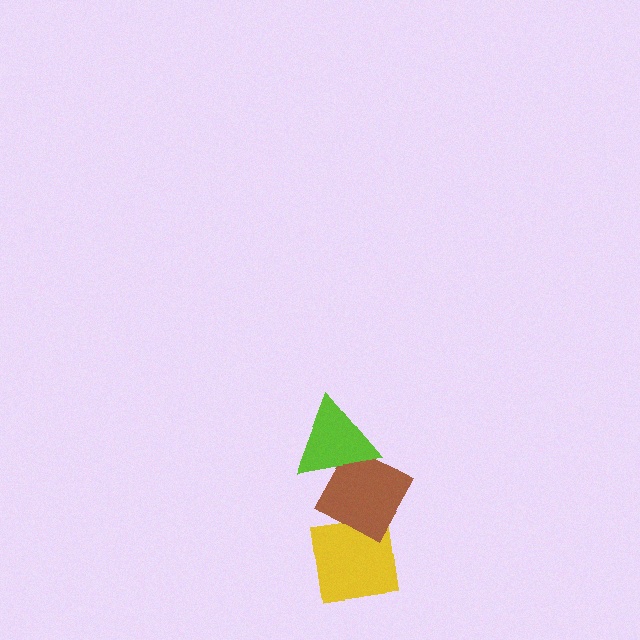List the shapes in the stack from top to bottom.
From top to bottom: the lime triangle, the brown diamond, the yellow square.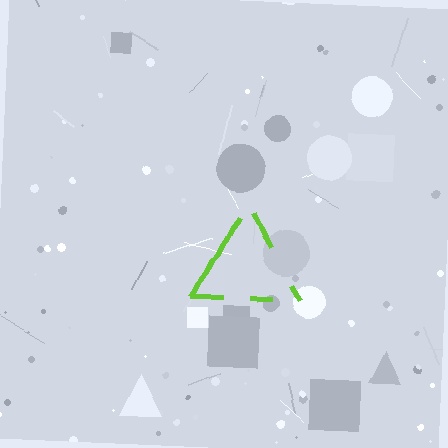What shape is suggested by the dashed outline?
The dashed outline suggests a triangle.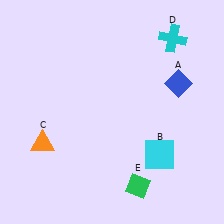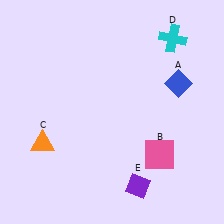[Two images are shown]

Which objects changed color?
B changed from cyan to pink. E changed from green to purple.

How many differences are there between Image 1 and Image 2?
There are 2 differences between the two images.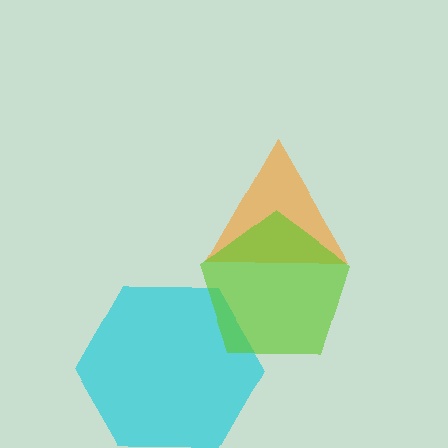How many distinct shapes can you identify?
There are 3 distinct shapes: a cyan hexagon, an orange triangle, a lime pentagon.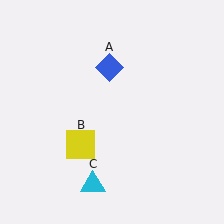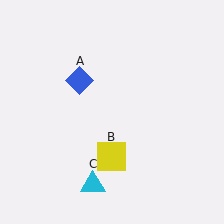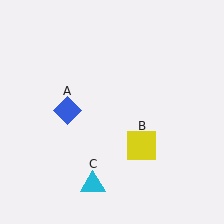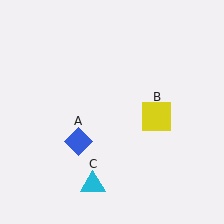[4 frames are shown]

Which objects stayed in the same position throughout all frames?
Cyan triangle (object C) remained stationary.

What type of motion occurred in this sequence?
The blue diamond (object A), yellow square (object B) rotated counterclockwise around the center of the scene.